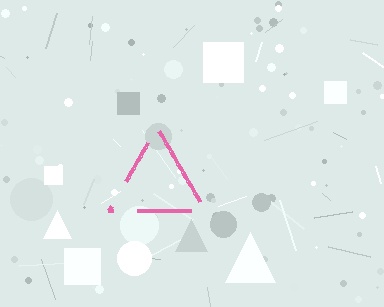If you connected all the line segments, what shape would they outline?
They would outline a triangle.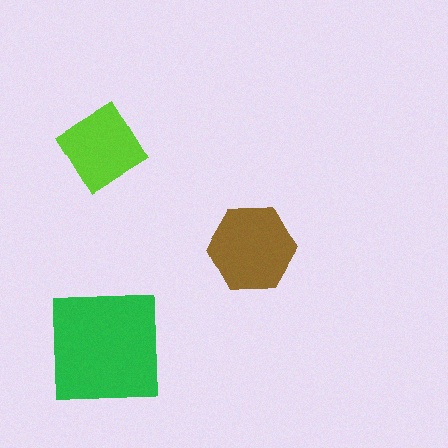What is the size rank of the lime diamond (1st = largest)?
3rd.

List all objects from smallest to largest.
The lime diamond, the brown hexagon, the green square.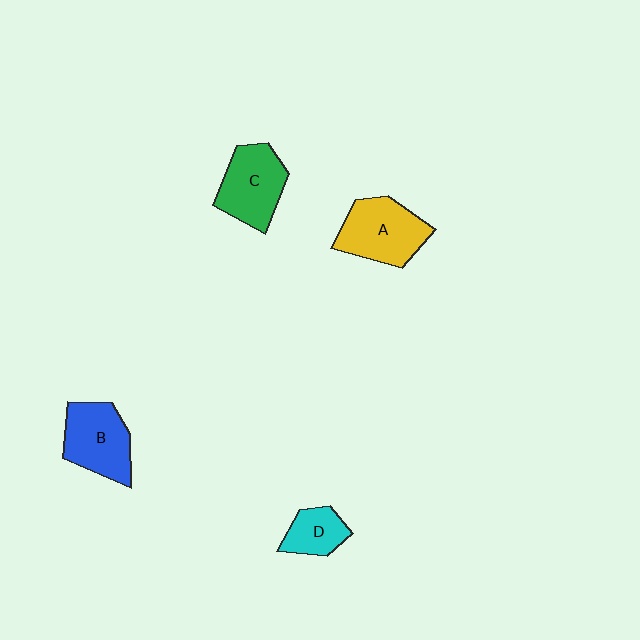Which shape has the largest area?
Shape A (yellow).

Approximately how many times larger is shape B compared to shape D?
Approximately 1.7 times.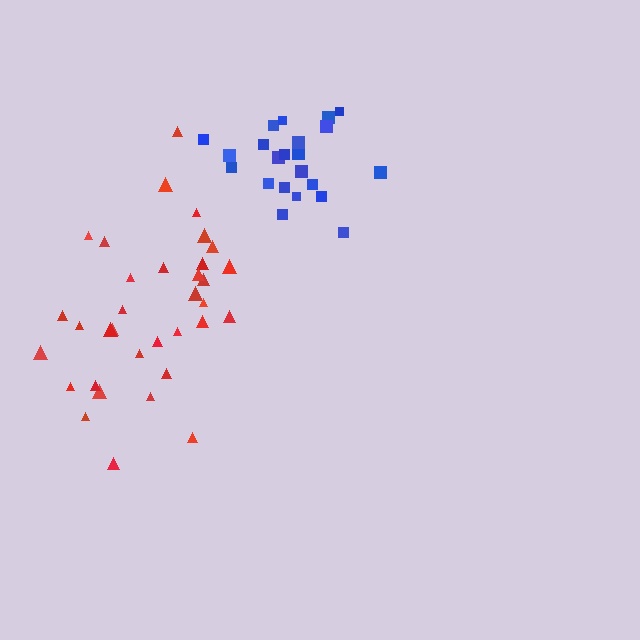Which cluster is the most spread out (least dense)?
Red.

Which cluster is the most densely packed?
Blue.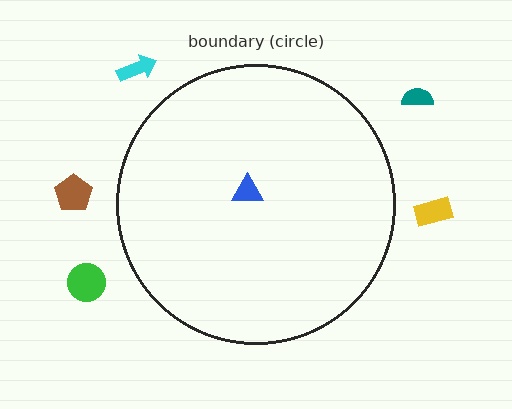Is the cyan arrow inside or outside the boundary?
Outside.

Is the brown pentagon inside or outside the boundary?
Outside.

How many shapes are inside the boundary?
1 inside, 5 outside.